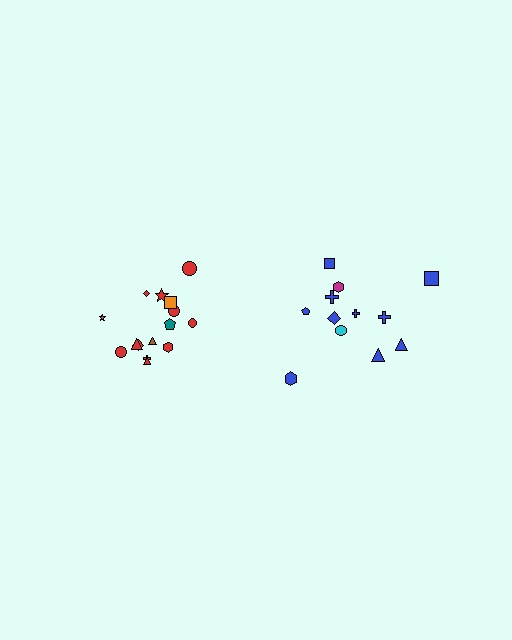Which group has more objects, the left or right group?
The left group.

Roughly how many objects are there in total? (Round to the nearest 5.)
Roughly 25 objects in total.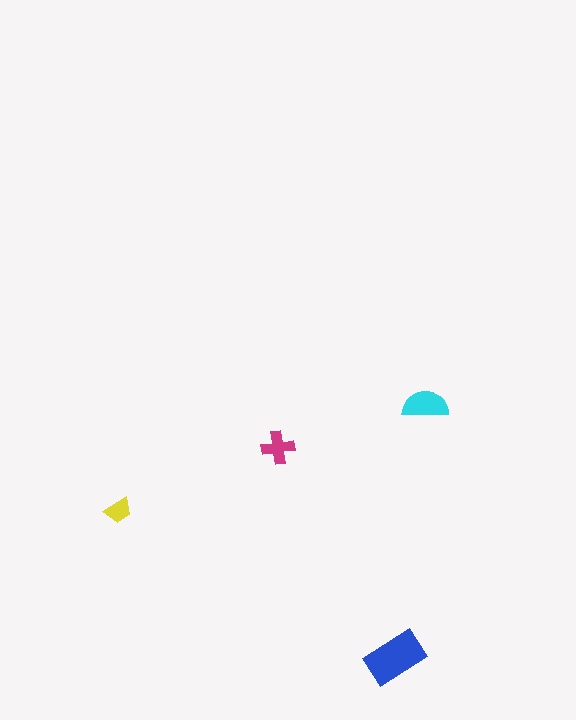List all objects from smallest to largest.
The yellow trapezoid, the magenta cross, the cyan semicircle, the blue rectangle.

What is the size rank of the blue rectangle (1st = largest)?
1st.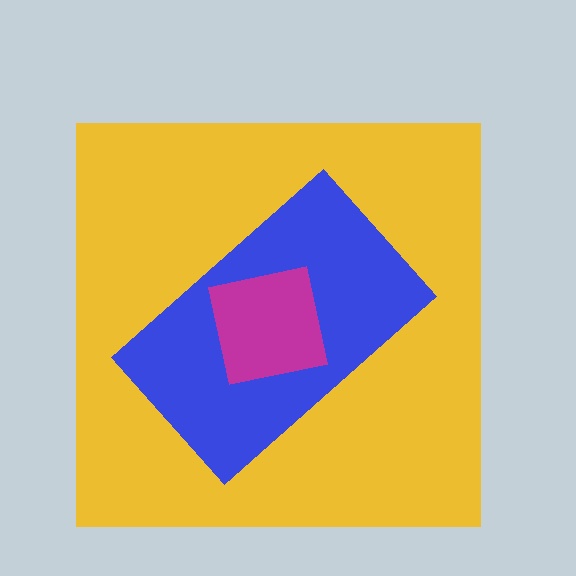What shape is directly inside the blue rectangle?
The magenta square.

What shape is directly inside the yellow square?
The blue rectangle.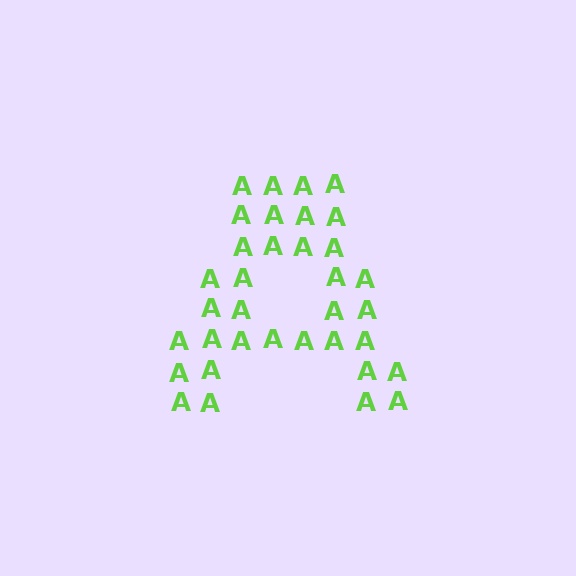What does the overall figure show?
The overall figure shows the letter A.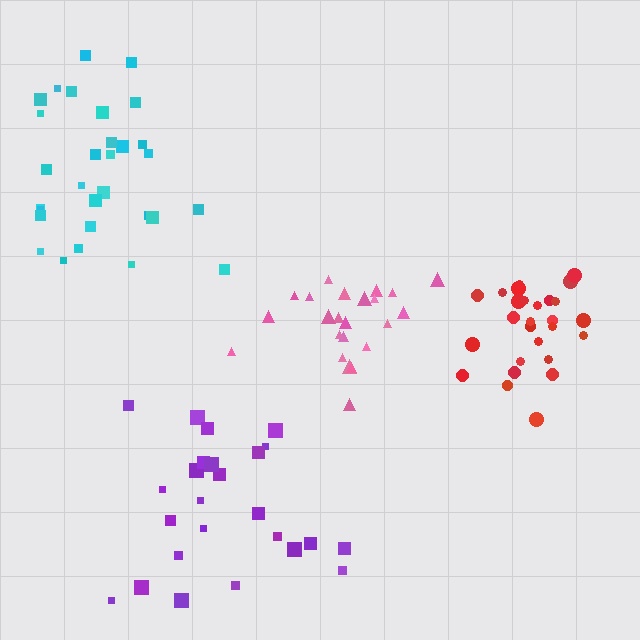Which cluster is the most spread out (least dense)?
Purple.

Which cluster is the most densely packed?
Red.